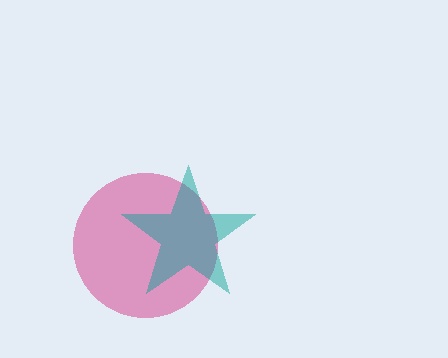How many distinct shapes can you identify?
There are 2 distinct shapes: a pink circle, a teal star.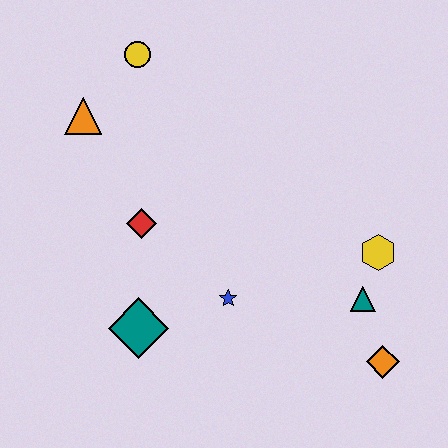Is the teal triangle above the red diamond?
No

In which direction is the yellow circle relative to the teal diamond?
The yellow circle is above the teal diamond.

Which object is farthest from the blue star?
The yellow circle is farthest from the blue star.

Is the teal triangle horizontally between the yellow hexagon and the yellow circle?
Yes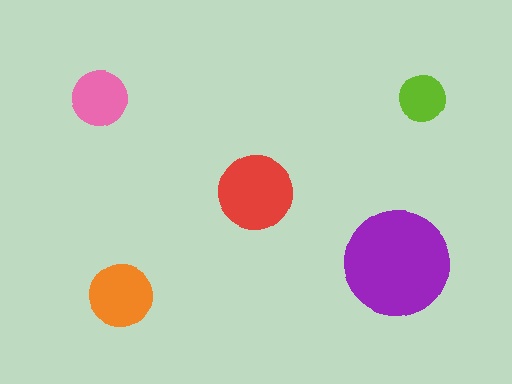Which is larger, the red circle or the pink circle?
The red one.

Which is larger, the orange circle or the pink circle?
The orange one.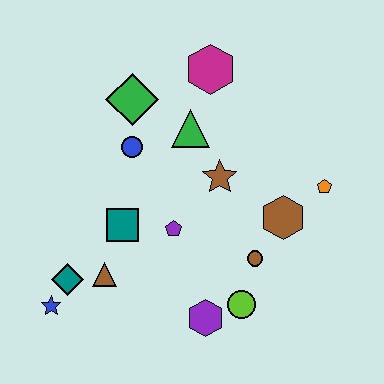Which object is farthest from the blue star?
The orange pentagon is farthest from the blue star.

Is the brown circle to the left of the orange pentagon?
Yes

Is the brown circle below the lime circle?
No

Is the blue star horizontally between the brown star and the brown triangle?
No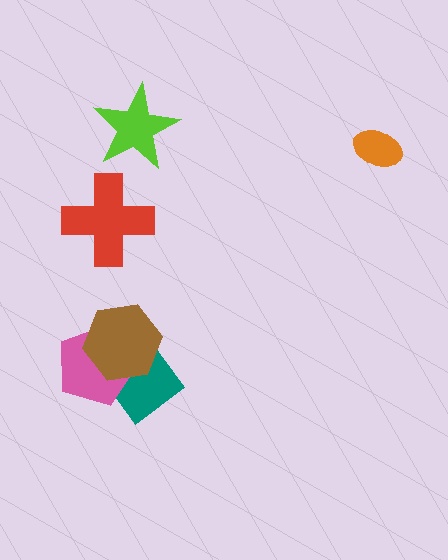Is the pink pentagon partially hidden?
Yes, it is partially covered by another shape.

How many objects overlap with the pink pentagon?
2 objects overlap with the pink pentagon.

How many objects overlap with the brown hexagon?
2 objects overlap with the brown hexagon.